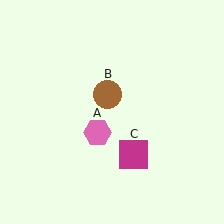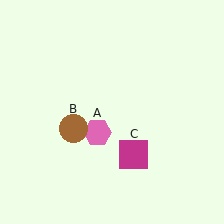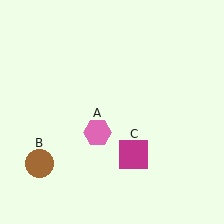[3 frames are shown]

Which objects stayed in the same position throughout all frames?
Pink hexagon (object A) and magenta square (object C) remained stationary.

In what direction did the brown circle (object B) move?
The brown circle (object B) moved down and to the left.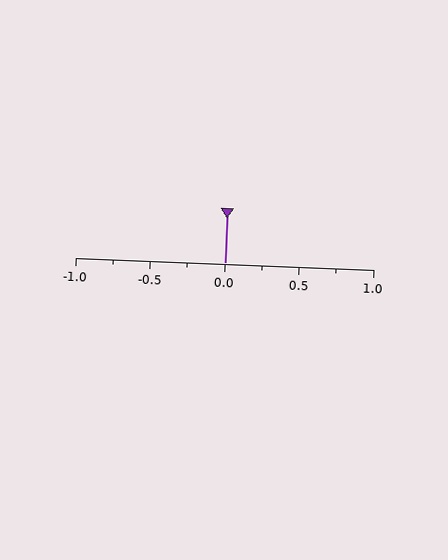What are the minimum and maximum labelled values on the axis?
The axis runs from -1.0 to 1.0.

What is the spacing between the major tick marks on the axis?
The major ticks are spaced 0.5 apart.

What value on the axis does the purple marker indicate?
The marker indicates approximately 0.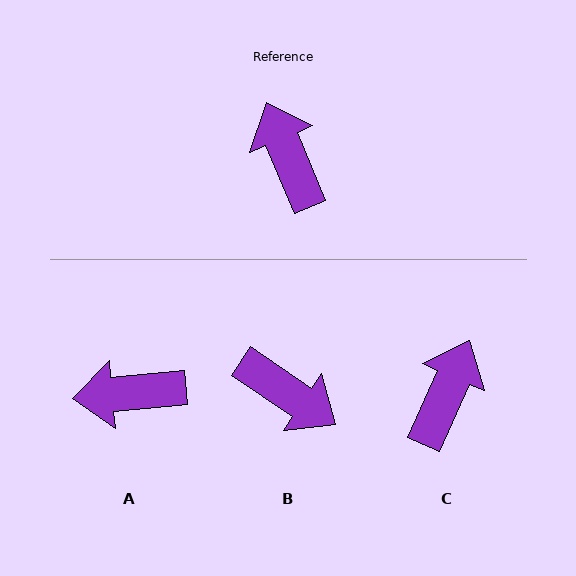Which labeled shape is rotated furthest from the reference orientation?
B, about 146 degrees away.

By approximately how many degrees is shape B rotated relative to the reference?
Approximately 146 degrees clockwise.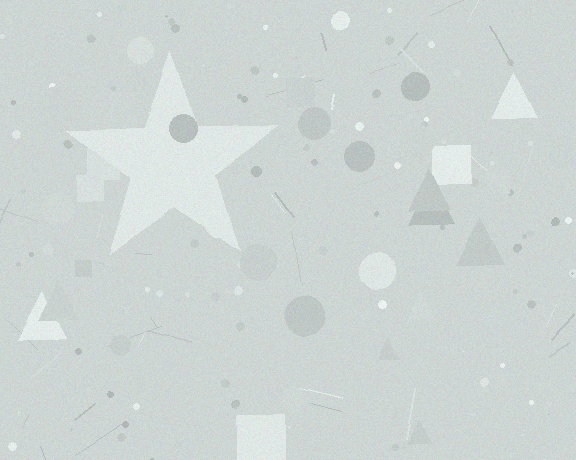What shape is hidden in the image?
A star is hidden in the image.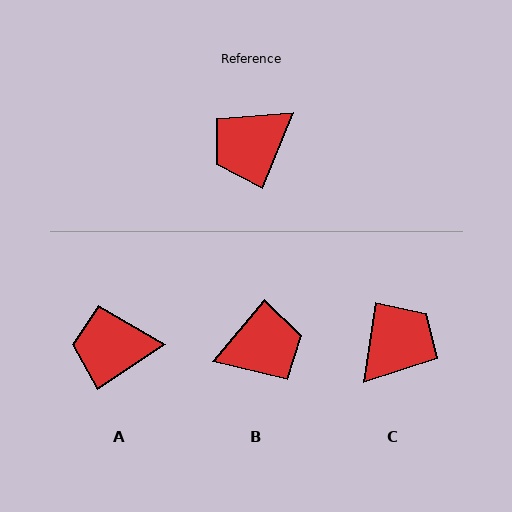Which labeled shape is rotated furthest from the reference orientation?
C, about 166 degrees away.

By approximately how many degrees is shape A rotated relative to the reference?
Approximately 34 degrees clockwise.